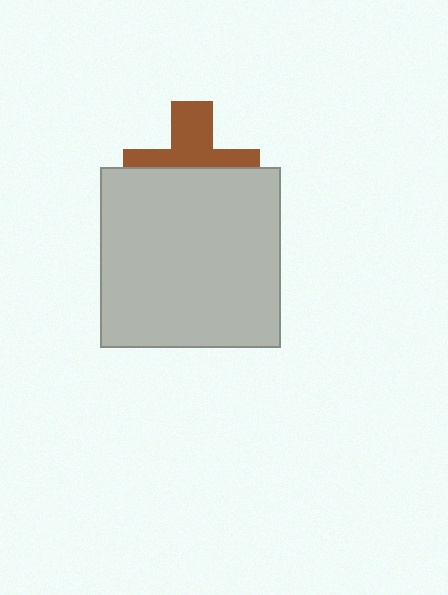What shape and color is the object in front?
The object in front is a light gray square.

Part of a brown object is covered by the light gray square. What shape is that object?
It is a cross.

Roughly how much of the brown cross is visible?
About half of it is visible (roughly 46%).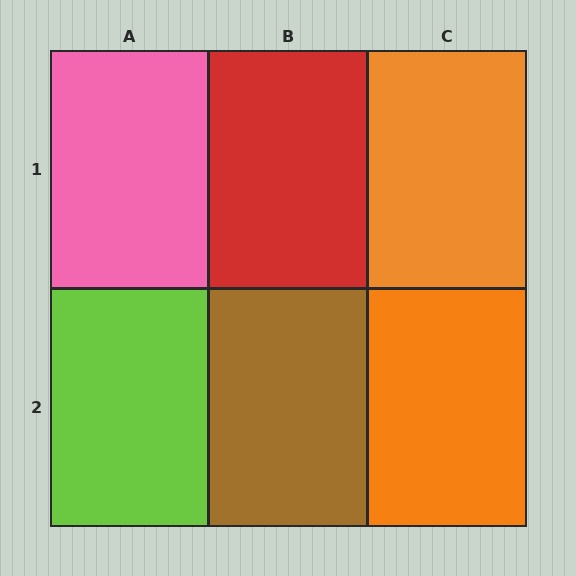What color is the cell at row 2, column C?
Orange.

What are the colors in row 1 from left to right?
Pink, red, orange.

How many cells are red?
1 cell is red.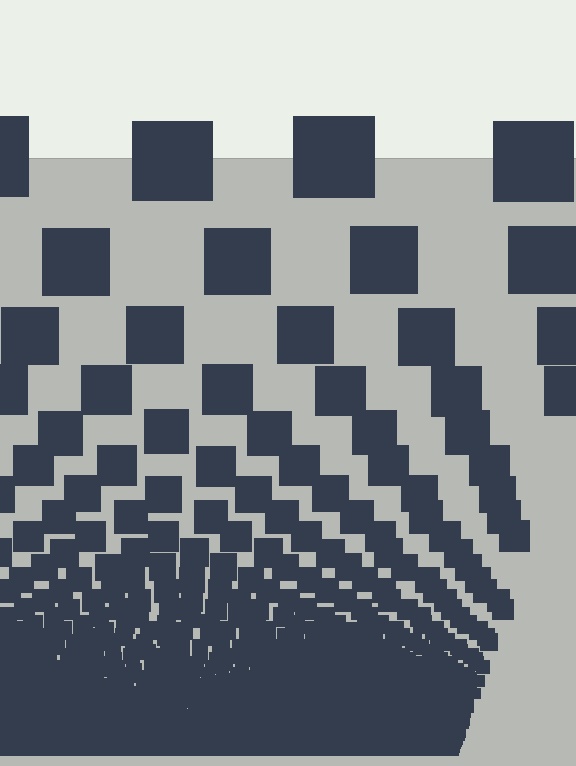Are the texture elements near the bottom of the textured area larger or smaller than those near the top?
Smaller. The gradient is inverted — elements near the bottom are smaller and denser.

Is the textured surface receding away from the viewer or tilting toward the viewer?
The surface appears to tilt toward the viewer. Texture elements get larger and sparser toward the top.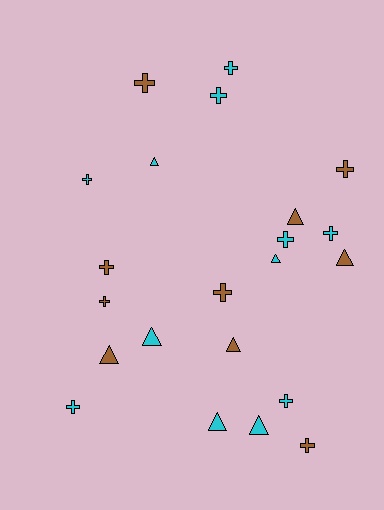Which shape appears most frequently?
Cross, with 13 objects.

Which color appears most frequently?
Cyan, with 12 objects.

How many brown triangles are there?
There are 4 brown triangles.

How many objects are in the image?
There are 22 objects.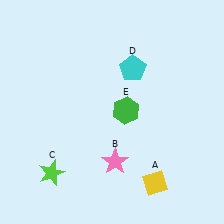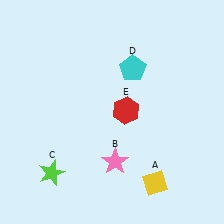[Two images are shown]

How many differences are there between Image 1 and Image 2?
There is 1 difference between the two images.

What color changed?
The hexagon (E) changed from green in Image 1 to red in Image 2.